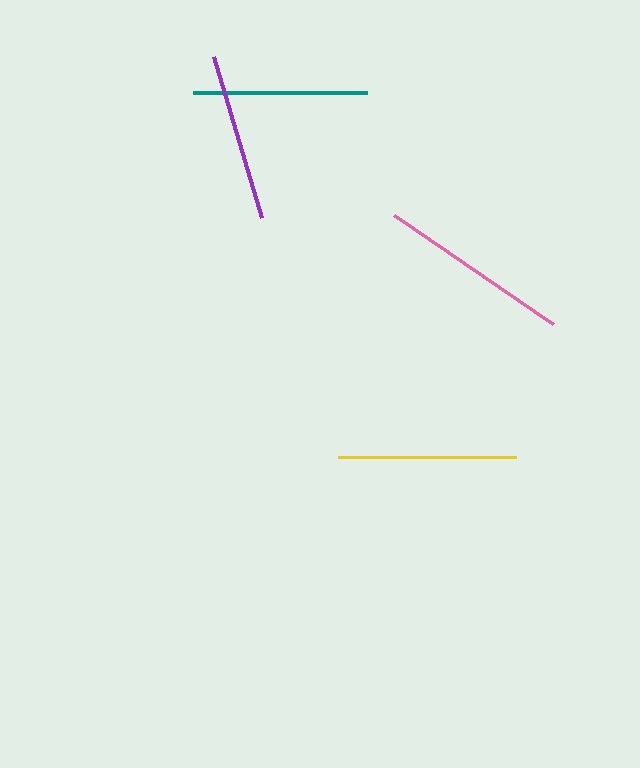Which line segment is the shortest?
The purple line is the shortest at approximately 167 pixels.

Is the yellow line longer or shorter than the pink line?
The pink line is longer than the yellow line.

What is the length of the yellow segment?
The yellow segment is approximately 178 pixels long.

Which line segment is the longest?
The pink line is the longest at approximately 193 pixels.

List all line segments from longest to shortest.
From longest to shortest: pink, yellow, teal, purple.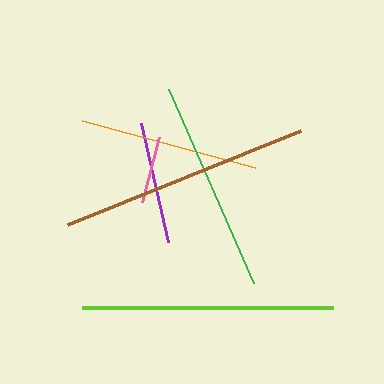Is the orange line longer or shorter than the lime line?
The lime line is longer than the orange line.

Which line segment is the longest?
The lime line is the longest at approximately 251 pixels.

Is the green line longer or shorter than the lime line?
The lime line is longer than the green line.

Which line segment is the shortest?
The pink line is the shortest at approximately 67 pixels.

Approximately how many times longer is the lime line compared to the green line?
The lime line is approximately 1.2 times the length of the green line.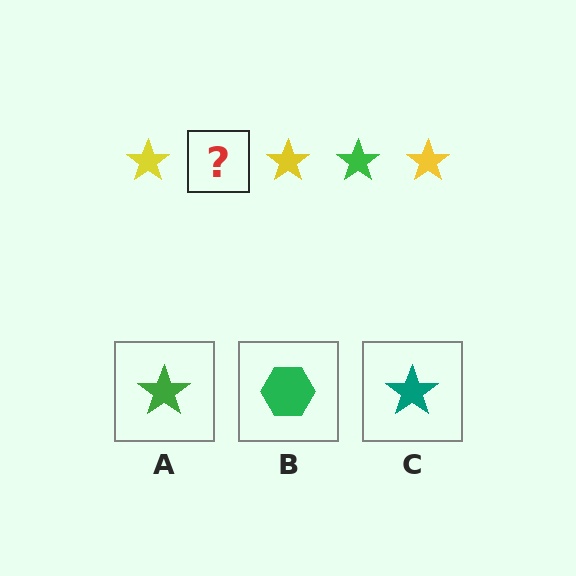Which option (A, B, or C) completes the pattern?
A.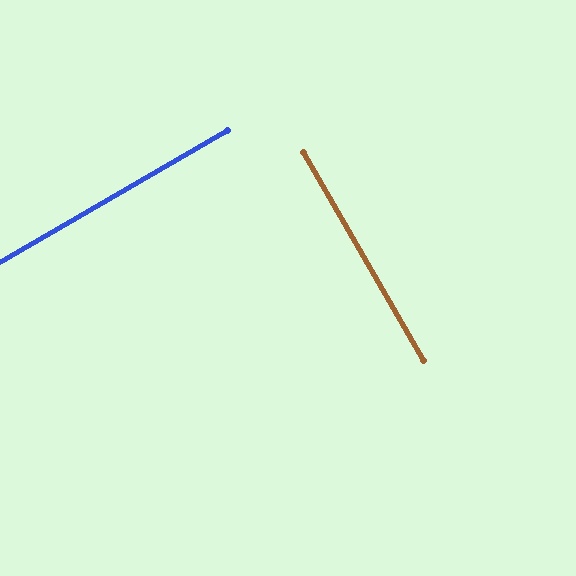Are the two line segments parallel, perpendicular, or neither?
Perpendicular — they meet at approximately 90°.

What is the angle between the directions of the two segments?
Approximately 90 degrees.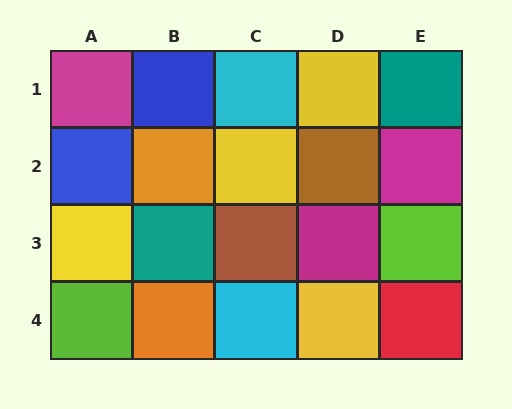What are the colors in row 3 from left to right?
Yellow, teal, brown, magenta, lime.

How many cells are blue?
2 cells are blue.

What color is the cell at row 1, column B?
Blue.